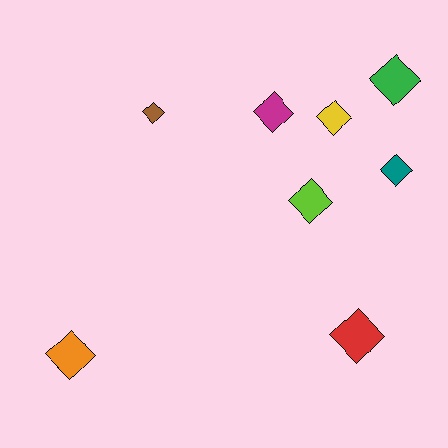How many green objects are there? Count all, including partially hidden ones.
There is 1 green object.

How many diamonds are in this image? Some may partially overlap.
There are 8 diamonds.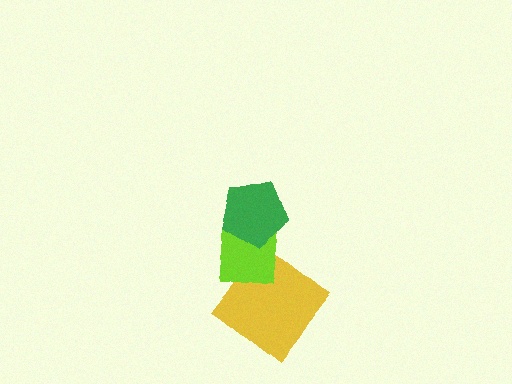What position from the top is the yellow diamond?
The yellow diamond is 3rd from the top.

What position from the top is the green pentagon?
The green pentagon is 1st from the top.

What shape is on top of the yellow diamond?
The lime square is on top of the yellow diamond.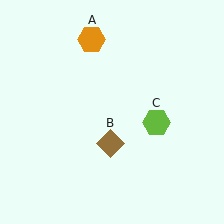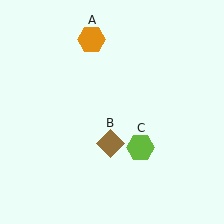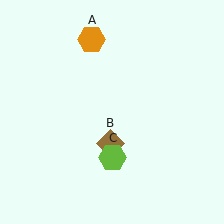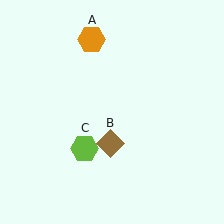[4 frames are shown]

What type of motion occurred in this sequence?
The lime hexagon (object C) rotated clockwise around the center of the scene.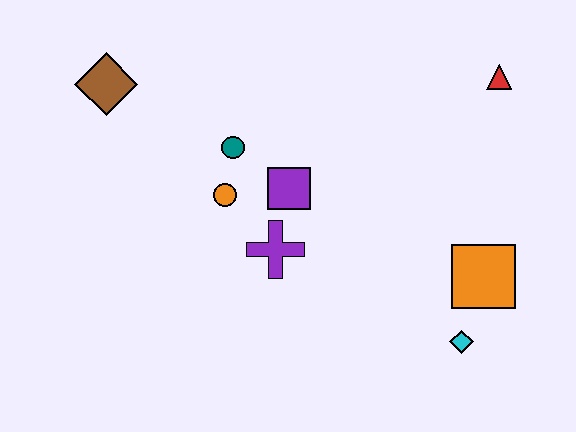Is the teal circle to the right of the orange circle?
Yes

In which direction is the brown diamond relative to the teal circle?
The brown diamond is to the left of the teal circle.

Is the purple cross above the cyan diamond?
Yes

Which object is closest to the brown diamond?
The teal circle is closest to the brown diamond.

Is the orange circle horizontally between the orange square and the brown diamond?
Yes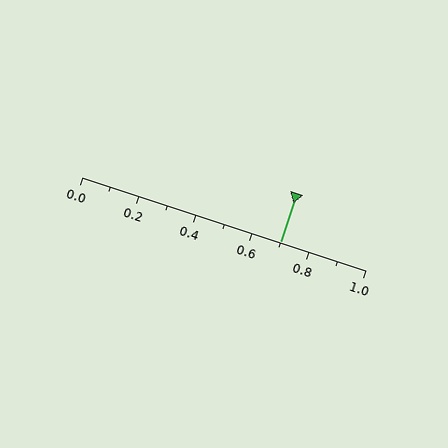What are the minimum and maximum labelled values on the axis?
The axis runs from 0.0 to 1.0.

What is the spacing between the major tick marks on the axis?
The major ticks are spaced 0.2 apart.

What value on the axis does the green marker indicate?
The marker indicates approximately 0.7.